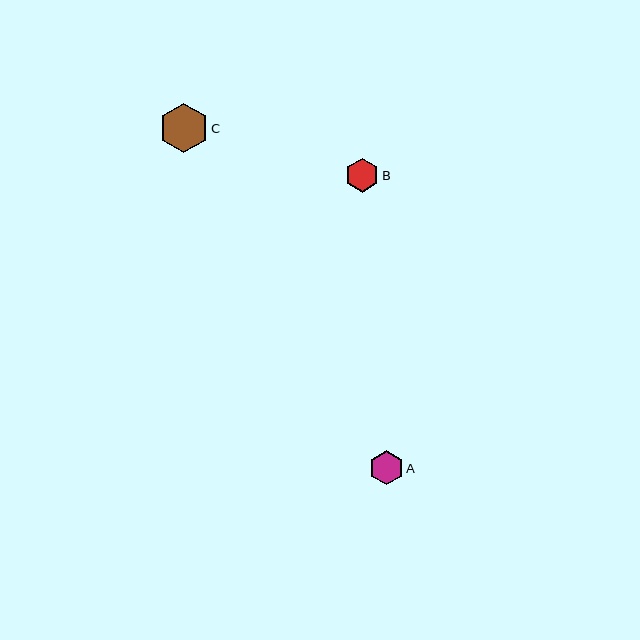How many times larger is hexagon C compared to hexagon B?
Hexagon C is approximately 1.5 times the size of hexagon B.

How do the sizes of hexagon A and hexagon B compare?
Hexagon A and hexagon B are approximately the same size.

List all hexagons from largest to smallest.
From largest to smallest: C, A, B.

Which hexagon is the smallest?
Hexagon B is the smallest with a size of approximately 33 pixels.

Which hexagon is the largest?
Hexagon C is the largest with a size of approximately 49 pixels.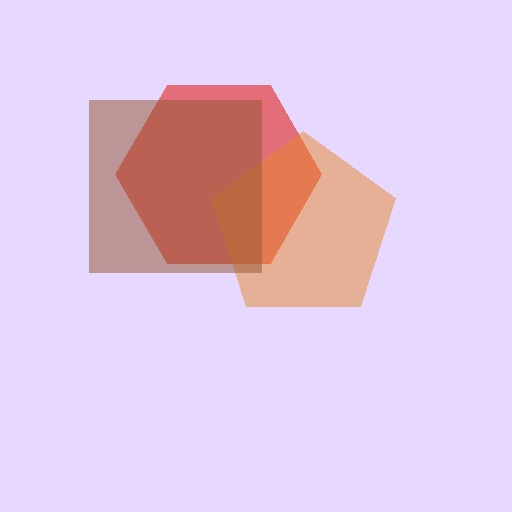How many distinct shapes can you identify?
There are 3 distinct shapes: a red hexagon, an orange pentagon, a brown square.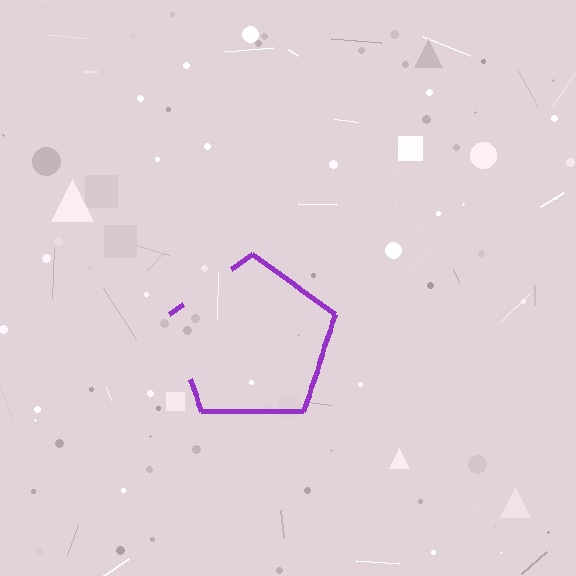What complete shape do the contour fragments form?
The contour fragments form a pentagon.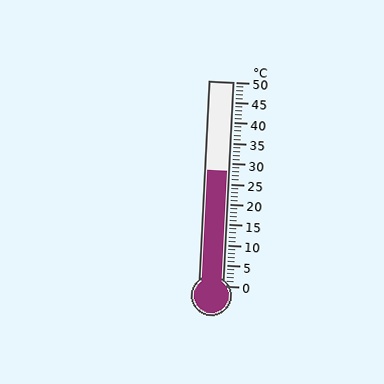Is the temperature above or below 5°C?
The temperature is above 5°C.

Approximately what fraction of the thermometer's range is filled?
The thermometer is filled to approximately 55% of its range.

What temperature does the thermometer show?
The thermometer shows approximately 28°C.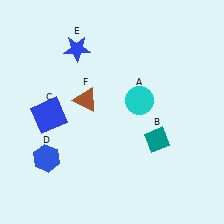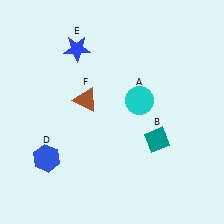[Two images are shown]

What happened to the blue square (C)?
The blue square (C) was removed in Image 2. It was in the bottom-left area of Image 1.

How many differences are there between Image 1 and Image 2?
There is 1 difference between the two images.